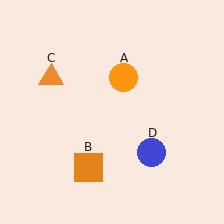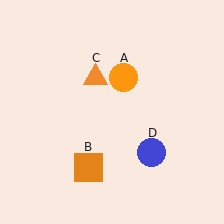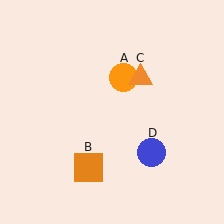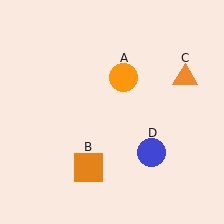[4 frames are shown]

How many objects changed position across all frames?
1 object changed position: orange triangle (object C).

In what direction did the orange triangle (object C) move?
The orange triangle (object C) moved right.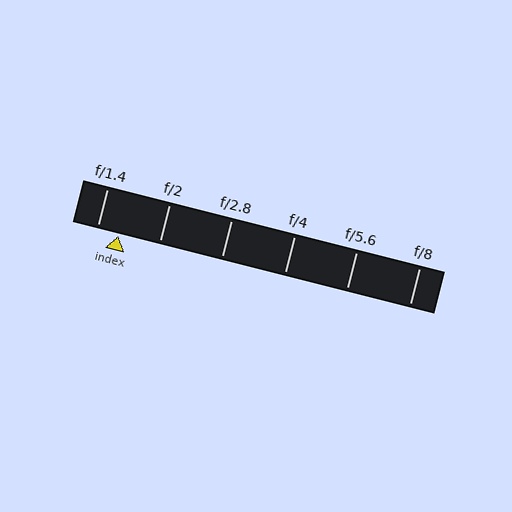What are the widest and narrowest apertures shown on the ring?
The widest aperture shown is f/1.4 and the narrowest is f/8.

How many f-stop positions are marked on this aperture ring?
There are 6 f-stop positions marked.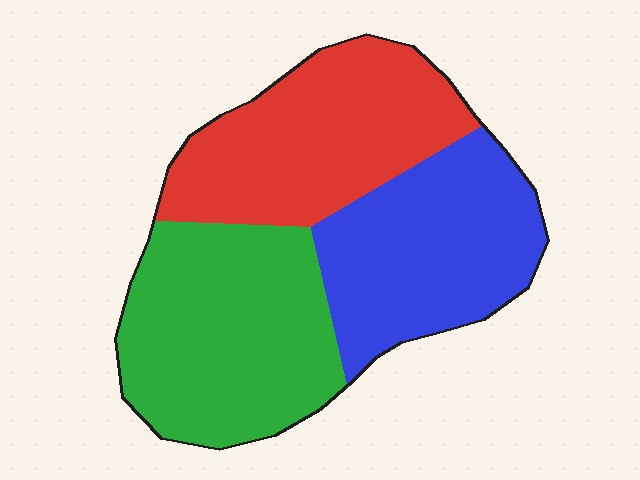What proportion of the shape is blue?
Blue covers around 30% of the shape.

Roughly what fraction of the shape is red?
Red covers around 30% of the shape.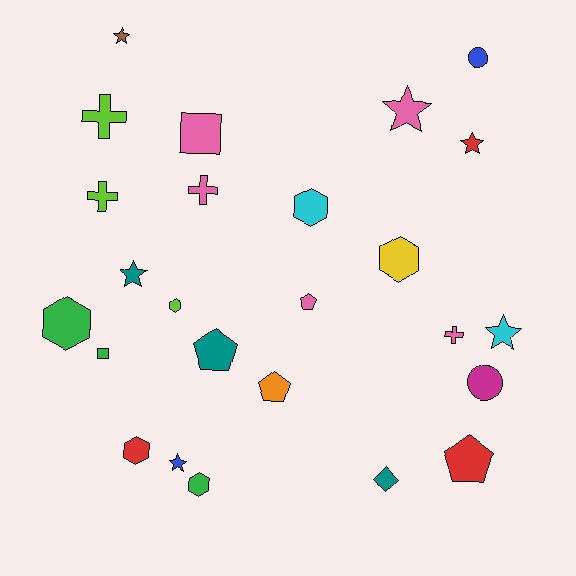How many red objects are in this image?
There are 3 red objects.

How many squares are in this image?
There are 2 squares.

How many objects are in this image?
There are 25 objects.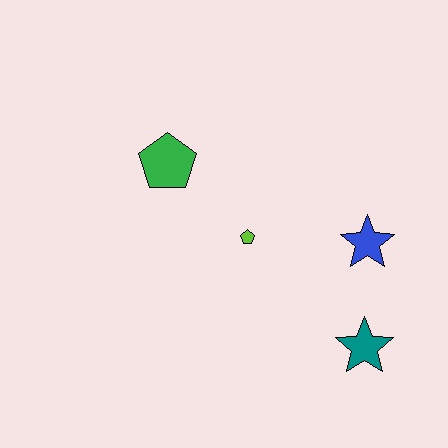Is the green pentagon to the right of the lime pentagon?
No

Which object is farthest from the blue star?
The green pentagon is farthest from the blue star.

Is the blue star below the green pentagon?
Yes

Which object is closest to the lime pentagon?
The green pentagon is closest to the lime pentagon.